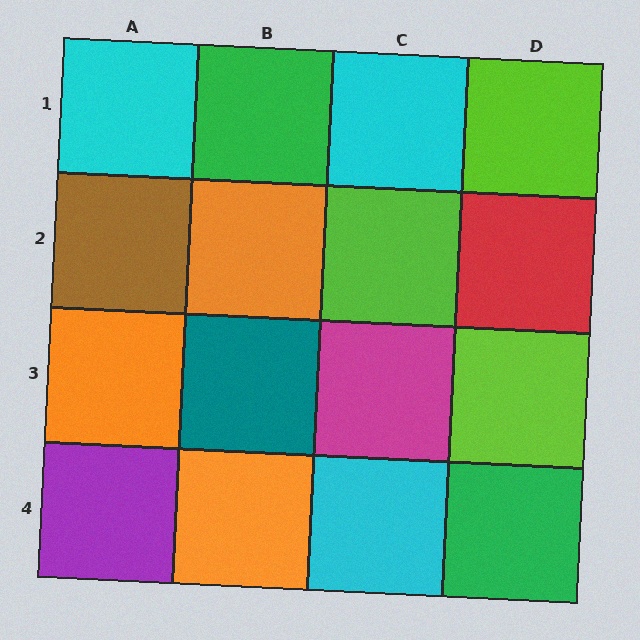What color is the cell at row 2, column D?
Red.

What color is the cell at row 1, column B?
Green.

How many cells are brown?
1 cell is brown.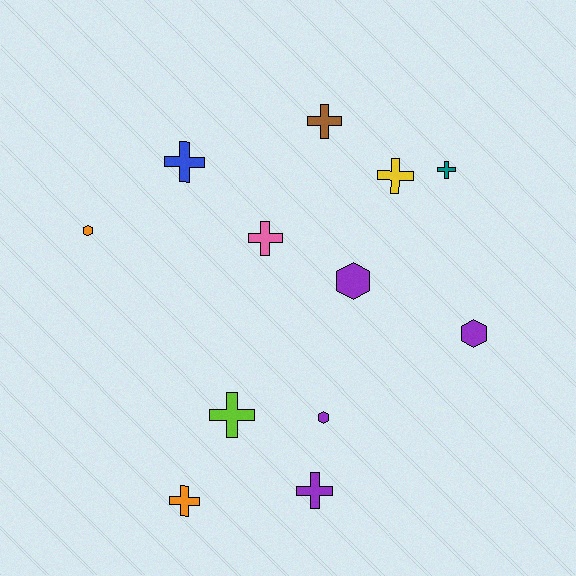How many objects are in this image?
There are 12 objects.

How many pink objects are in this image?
There is 1 pink object.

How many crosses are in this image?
There are 8 crosses.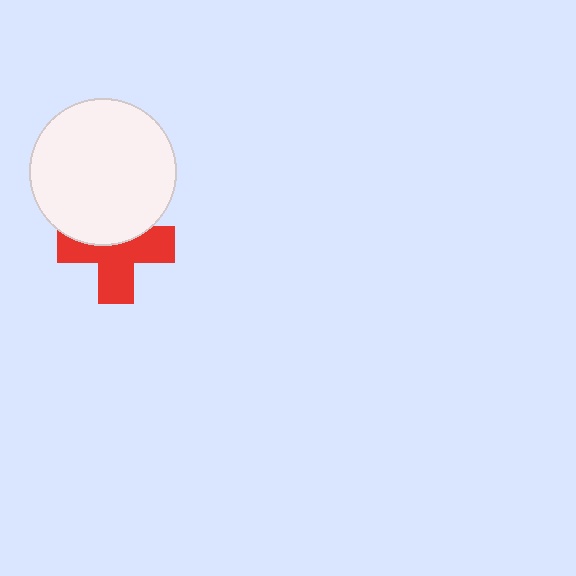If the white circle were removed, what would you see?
You would see the complete red cross.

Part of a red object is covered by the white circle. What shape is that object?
It is a cross.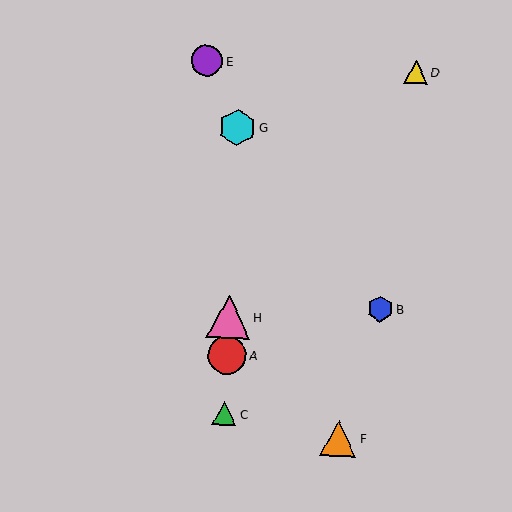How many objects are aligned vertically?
4 objects (A, C, G, H) are aligned vertically.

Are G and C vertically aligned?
Yes, both are at x≈237.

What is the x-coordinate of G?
Object G is at x≈237.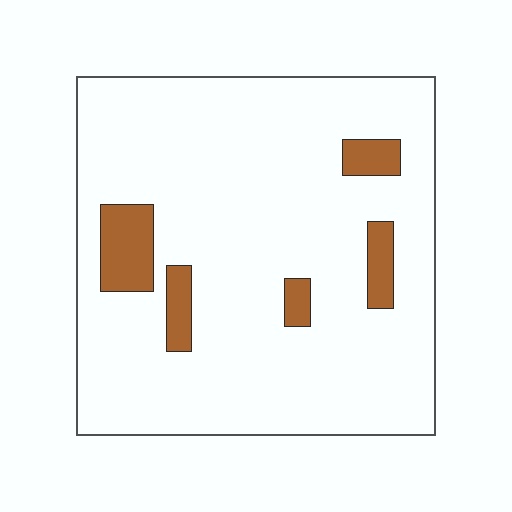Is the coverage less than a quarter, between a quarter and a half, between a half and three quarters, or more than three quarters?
Less than a quarter.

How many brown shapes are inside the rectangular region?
5.